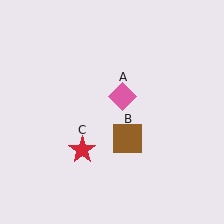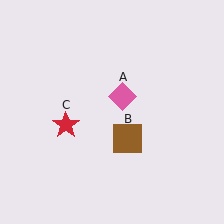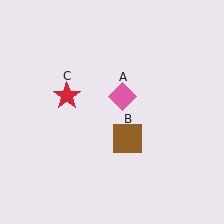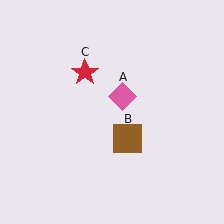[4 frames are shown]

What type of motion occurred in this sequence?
The red star (object C) rotated clockwise around the center of the scene.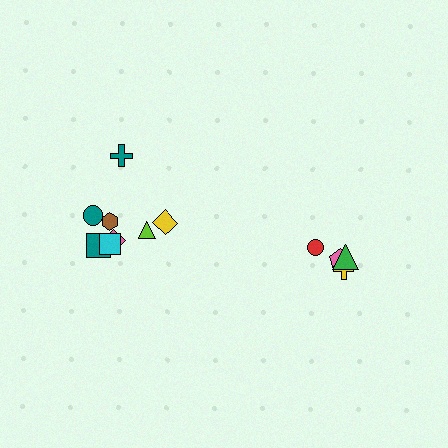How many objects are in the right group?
There are 4 objects.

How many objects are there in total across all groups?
There are 12 objects.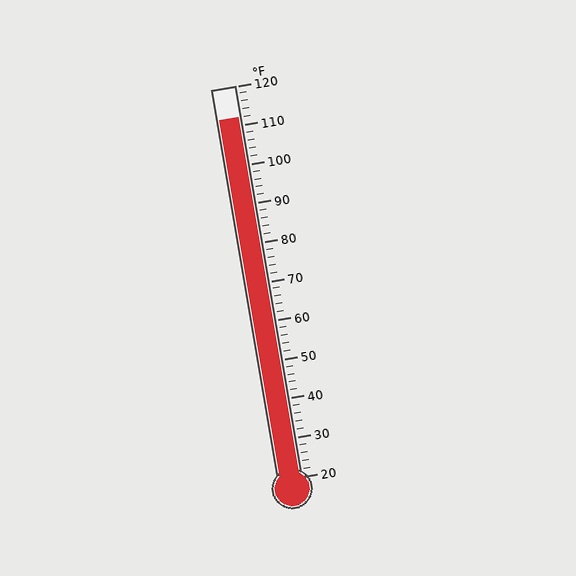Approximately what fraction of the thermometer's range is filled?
The thermometer is filled to approximately 90% of its range.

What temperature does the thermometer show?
The thermometer shows approximately 112°F.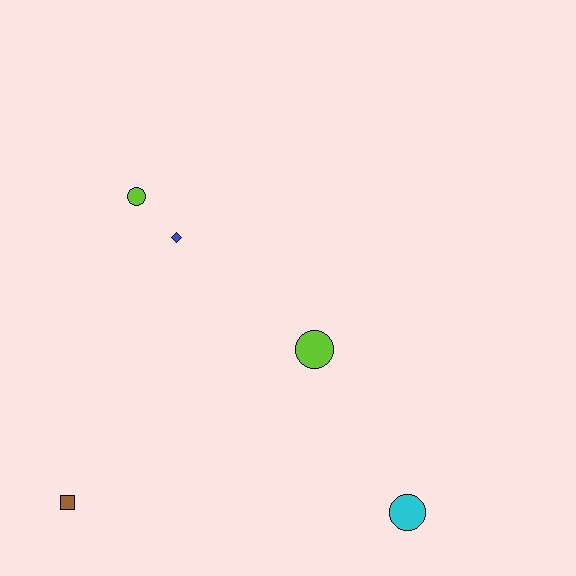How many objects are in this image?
There are 5 objects.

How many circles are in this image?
There are 3 circles.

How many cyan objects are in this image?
There is 1 cyan object.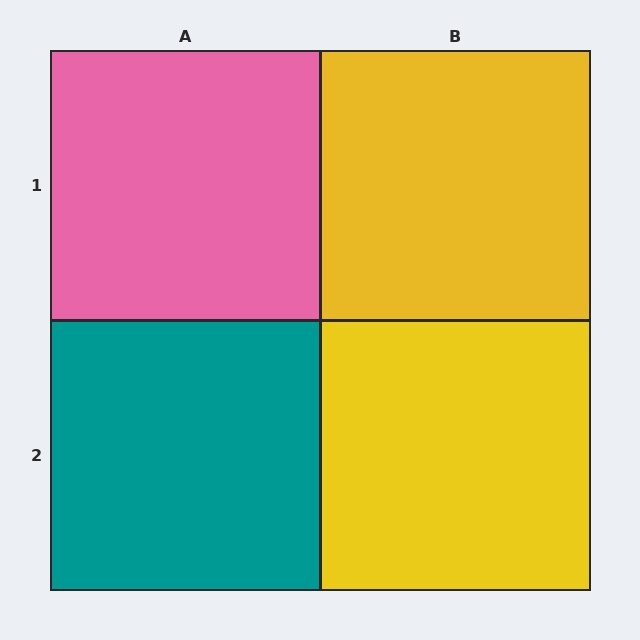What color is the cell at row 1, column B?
Yellow.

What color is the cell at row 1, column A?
Pink.